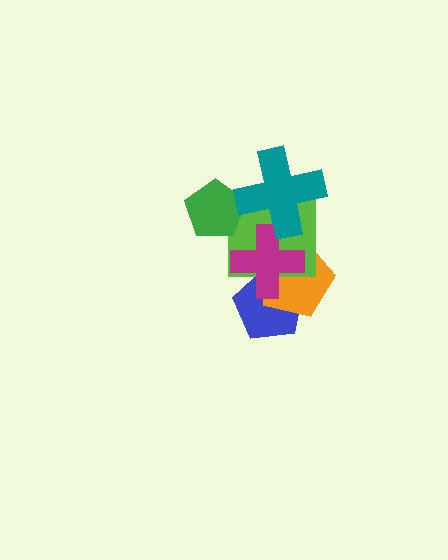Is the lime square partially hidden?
Yes, it is partially covered by another shape.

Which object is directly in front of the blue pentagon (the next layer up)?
The orange pentagon is directly in front of the blue pentagon.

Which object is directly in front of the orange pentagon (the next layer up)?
The lime square is directly in front of the orange pentagon.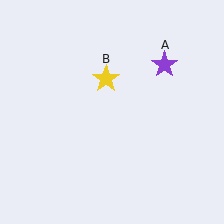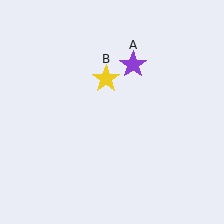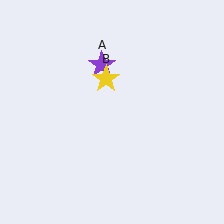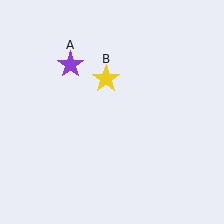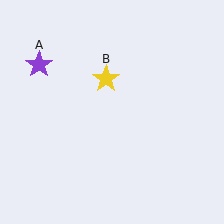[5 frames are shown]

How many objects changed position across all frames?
1 object changed position: purple star (object A).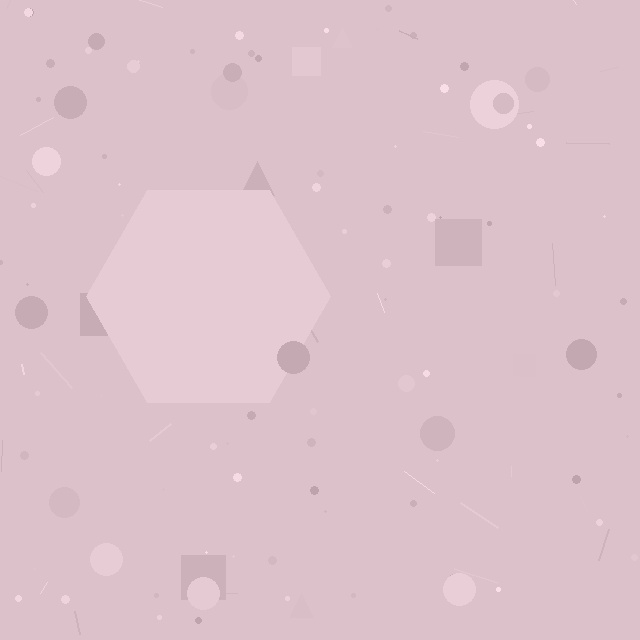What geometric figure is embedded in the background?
A hexagon is embedded in the background.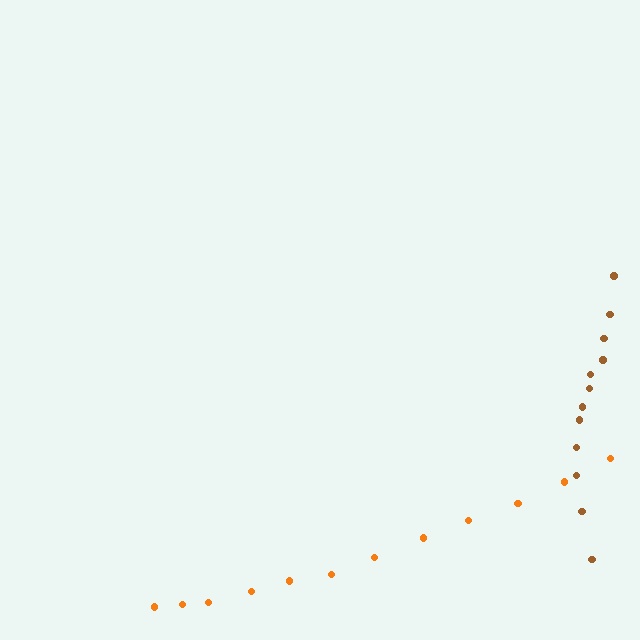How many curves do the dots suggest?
There are 2 distinct paths.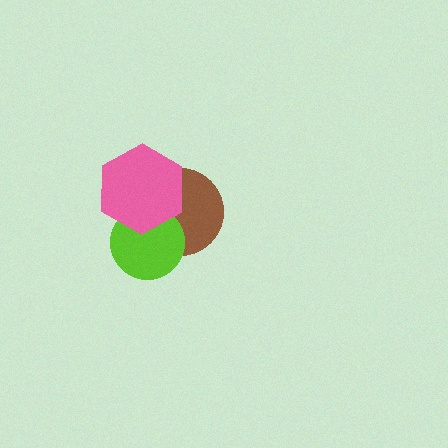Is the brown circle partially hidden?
Yes, it is partially covered by another shape.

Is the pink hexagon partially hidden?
No, no other shape covers it.